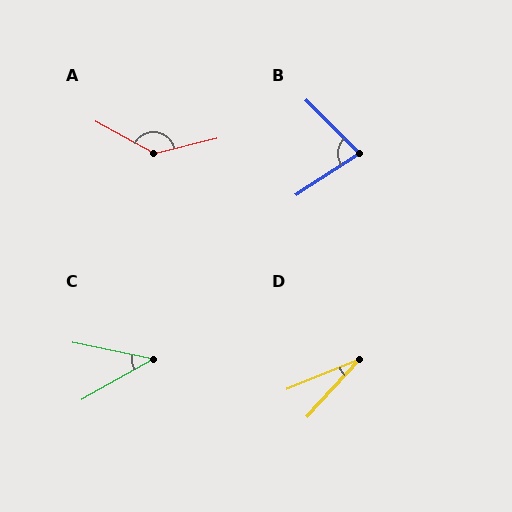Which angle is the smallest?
D, at approximately 25 degrees.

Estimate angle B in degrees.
Approximately 78 degrees.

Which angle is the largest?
A, at approximately 138 degrees.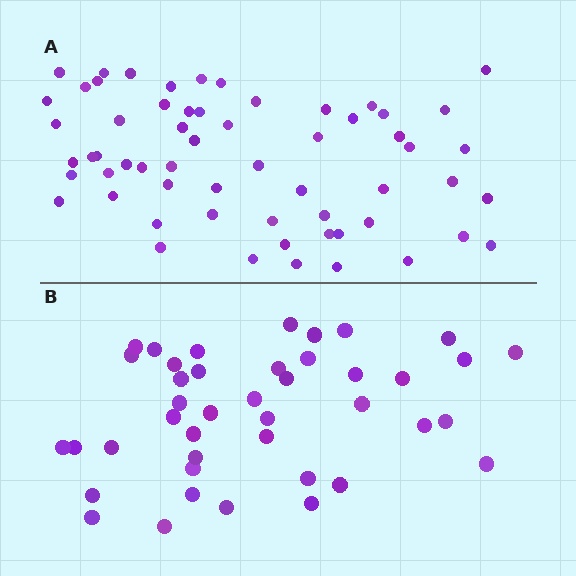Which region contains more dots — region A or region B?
Region A (the top region) has more dots.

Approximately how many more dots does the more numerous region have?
Region A has approximately 20 more dots than region B.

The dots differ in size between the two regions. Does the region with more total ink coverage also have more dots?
No. Region B has more total ink coverage because its dots are larger, but region A actually contains more individual dots. Total area can be misleading — the number of items is what matters here.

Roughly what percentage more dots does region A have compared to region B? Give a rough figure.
About 45% more.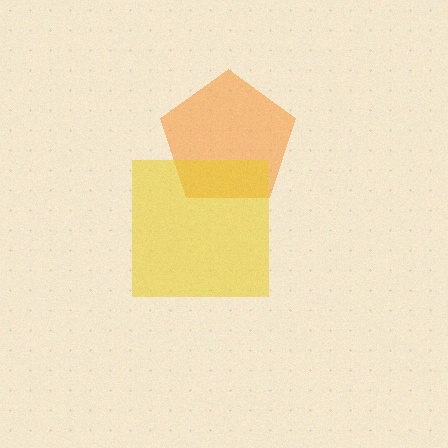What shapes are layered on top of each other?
The layered shapes are: an orange pentagon, a yellow square.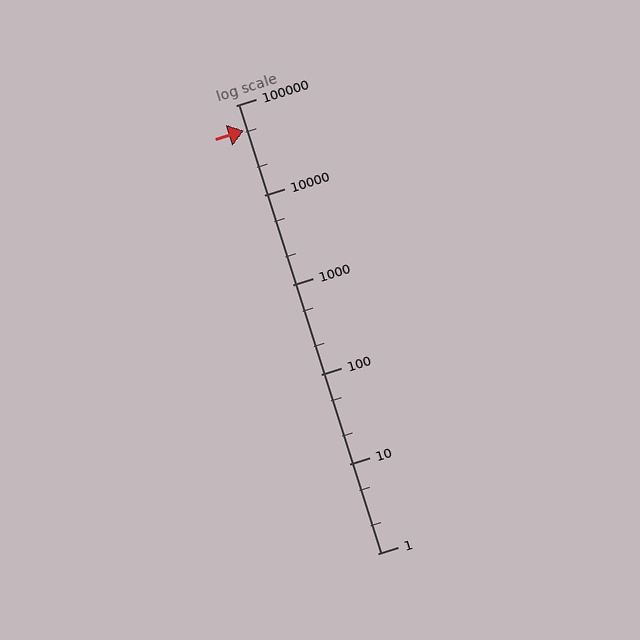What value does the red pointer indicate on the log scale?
The pointer indicates approximately 52000.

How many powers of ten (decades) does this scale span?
The scale spans 5 decades, from 1 to 100000.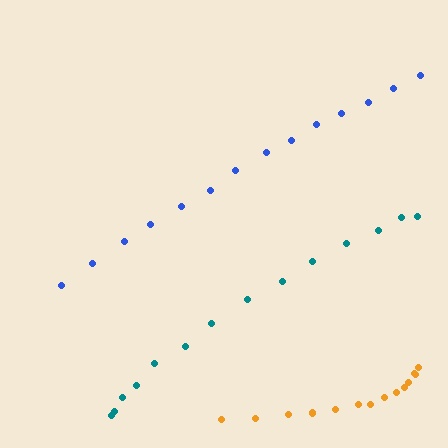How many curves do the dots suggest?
There are 3 distinct paths.